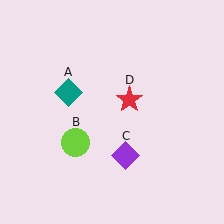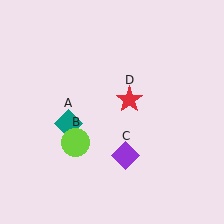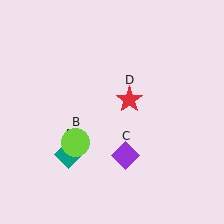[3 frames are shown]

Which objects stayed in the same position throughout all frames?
Lime circle (object B) and purple diamond (object C) and red star (object D) remained stationary.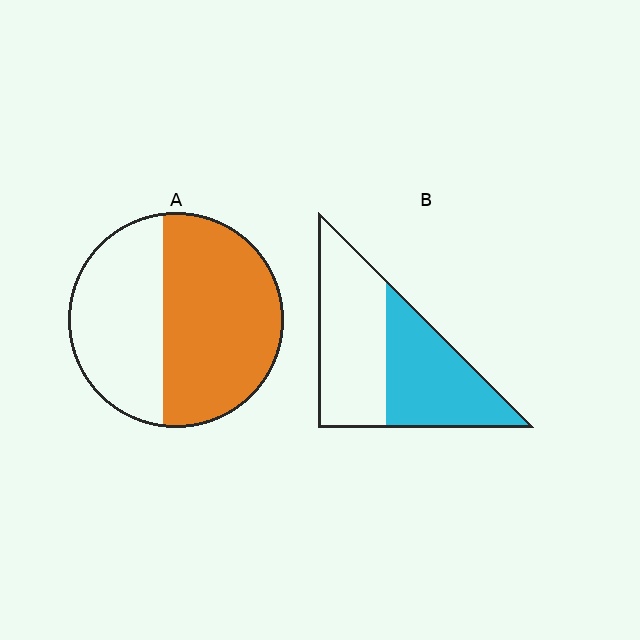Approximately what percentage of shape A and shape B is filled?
A is approximately 60% and B is approximately 45%.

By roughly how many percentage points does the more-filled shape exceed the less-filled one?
By roughly 10 percentage points (A over B).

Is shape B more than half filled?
Roughly half.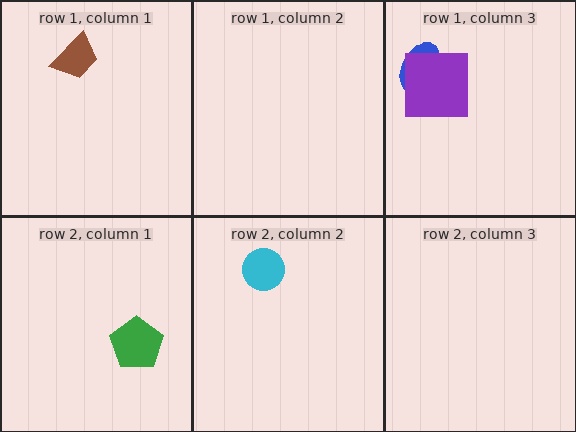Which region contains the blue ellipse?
The row 1, column 3 region.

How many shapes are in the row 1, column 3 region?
2.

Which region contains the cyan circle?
The row 2, column 2 region.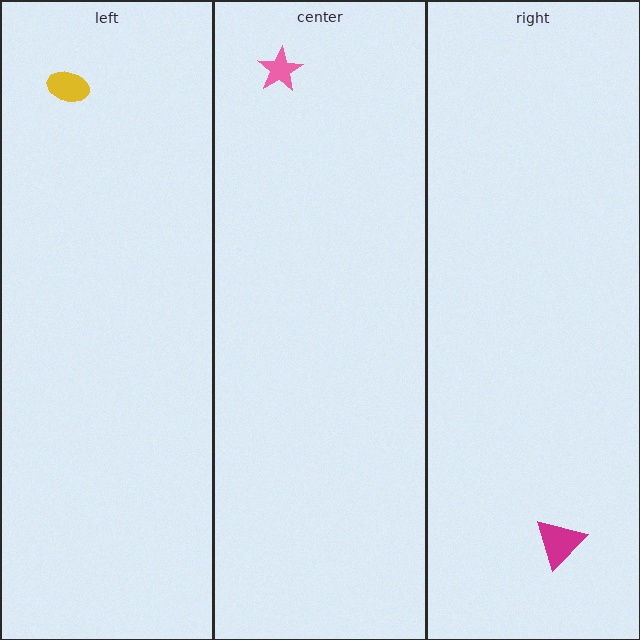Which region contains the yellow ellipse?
The left region.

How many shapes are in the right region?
1.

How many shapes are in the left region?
1.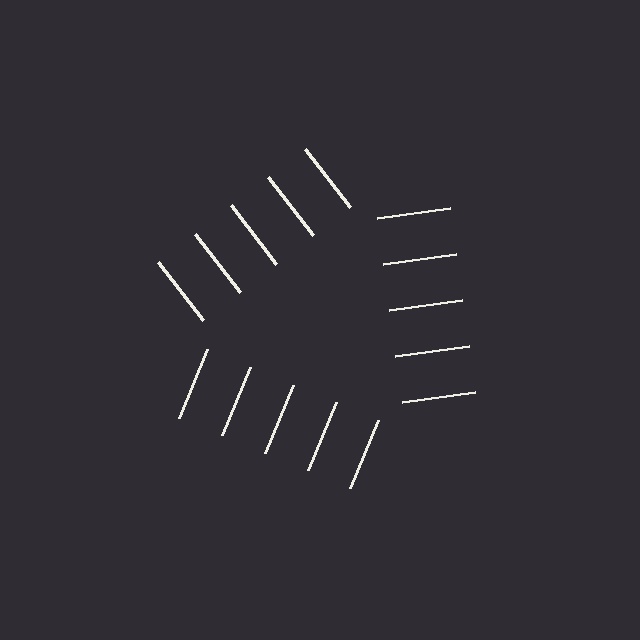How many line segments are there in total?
15 — 5 along each of the 3 edges.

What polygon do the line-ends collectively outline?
An illusory triangle — the line segments terminate on its edges but no continuous stroke is drawn.